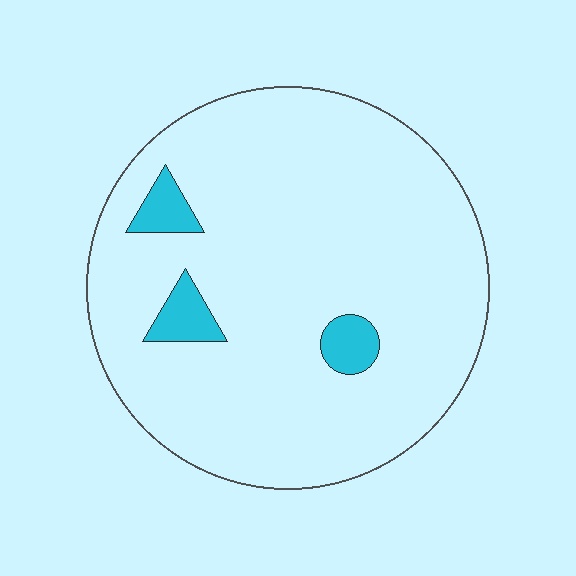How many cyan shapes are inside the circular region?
3.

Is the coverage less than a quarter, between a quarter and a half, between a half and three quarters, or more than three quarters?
Less than a quarter.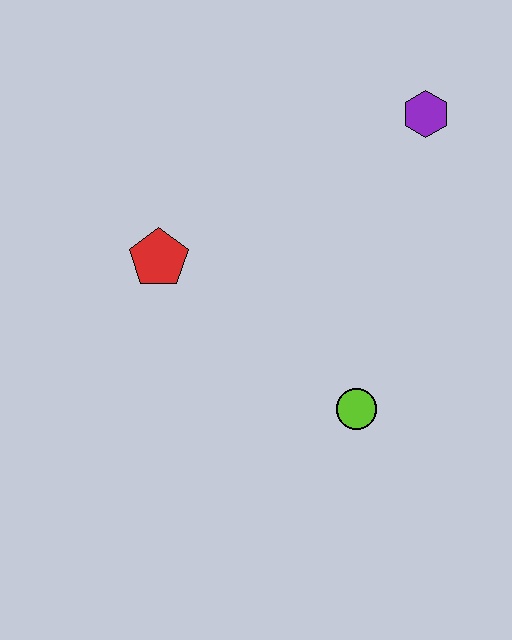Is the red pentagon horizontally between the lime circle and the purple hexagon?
No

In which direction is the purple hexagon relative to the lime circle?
The purple hexagon is above the lime circle.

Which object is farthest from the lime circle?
The purple hexagon is farthest from the lime circle.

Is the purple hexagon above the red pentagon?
Yes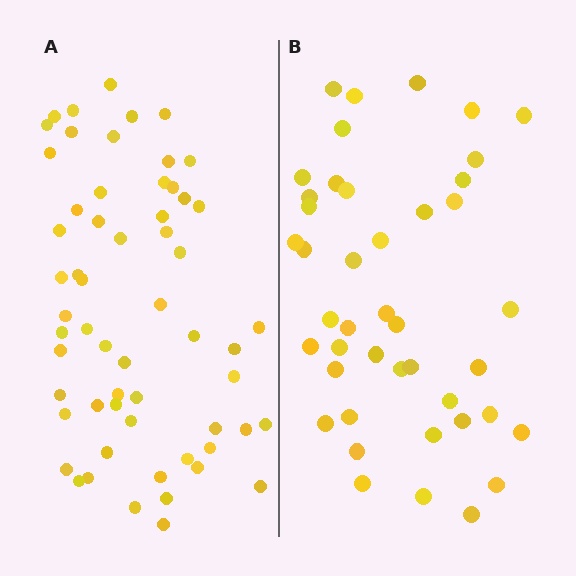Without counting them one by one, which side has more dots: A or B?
Region A (the left region) has more dots.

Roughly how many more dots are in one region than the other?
Region A has approximately 15 more dots than region B.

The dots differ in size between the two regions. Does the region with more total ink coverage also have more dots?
No. Region B has more total ink coverage because its dots are larger, but region A actually contains more individual dots. Total area can be misleading — the number of items is what matters here.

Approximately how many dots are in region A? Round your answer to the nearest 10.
About 60 dots. (The exact count is 59, which rounds to 60.)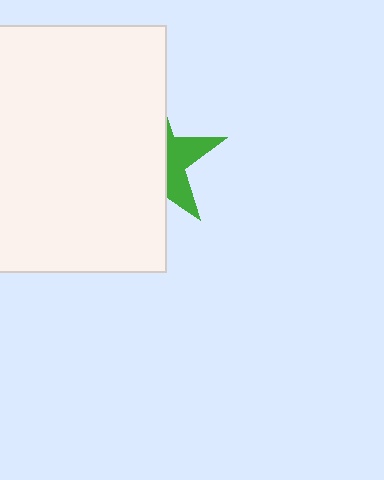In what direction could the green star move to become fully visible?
The green star could move right. That would shift it out from behind the white rectangle entirely.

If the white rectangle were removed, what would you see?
You would see the complete green star.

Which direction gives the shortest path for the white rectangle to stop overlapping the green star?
Moving left gives the shortest separation.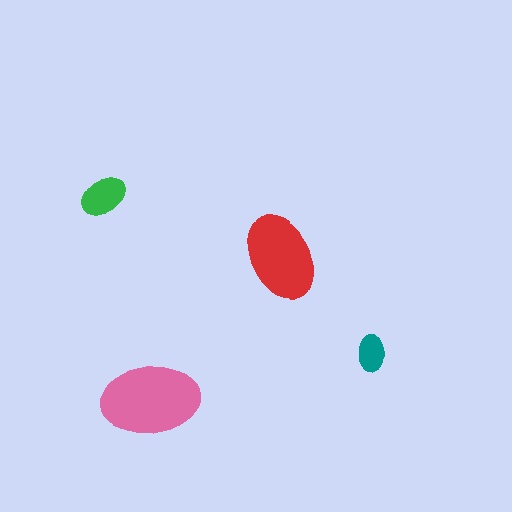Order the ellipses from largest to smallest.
the pink one, the red one, the green one, the teal one.